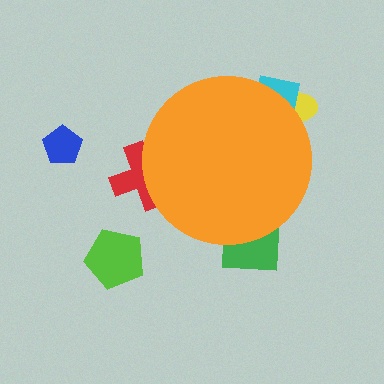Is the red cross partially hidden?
Yes, the red cross is partially hidden behind the orange circle.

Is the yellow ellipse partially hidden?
Yes, the yellow ellipse is partially hidden behind the orange circle.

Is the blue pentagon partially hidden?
No, the blue pentagon is fully visible.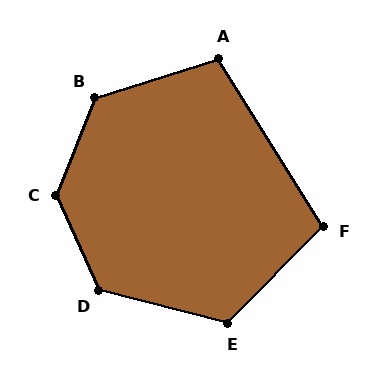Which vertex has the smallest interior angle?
F, at approximately 103 degrees.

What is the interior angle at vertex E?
Approximately 121 degrees (obtuse).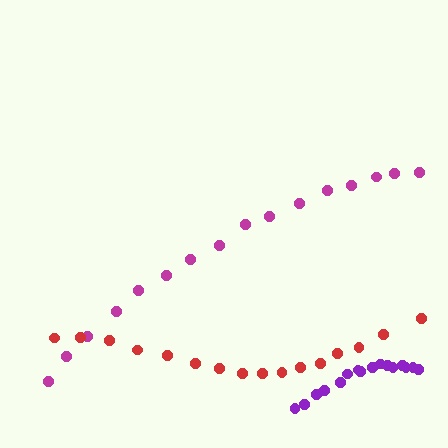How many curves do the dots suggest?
There are 3 distinct paths.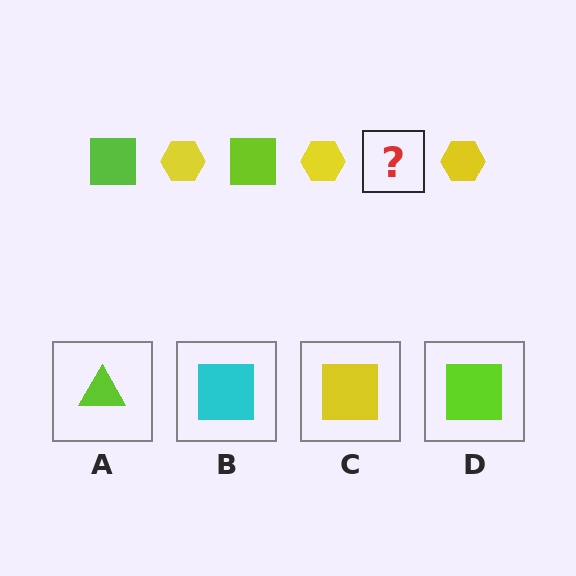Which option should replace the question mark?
Option D.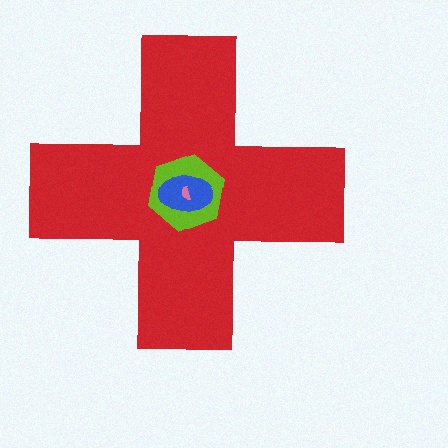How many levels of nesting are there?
4.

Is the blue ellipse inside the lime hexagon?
Yes.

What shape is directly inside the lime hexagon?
The blue ellipse.